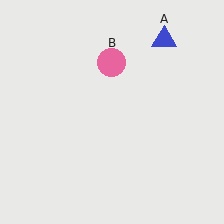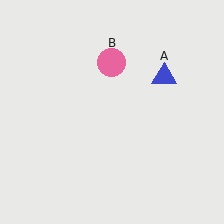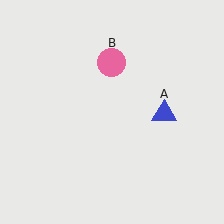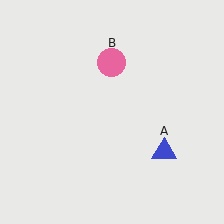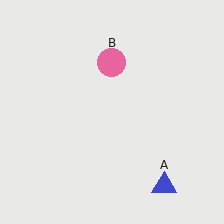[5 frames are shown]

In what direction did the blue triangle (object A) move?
The blue triangle (object A) moved down.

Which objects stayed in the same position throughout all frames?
Pink circle (object B) remained stationary.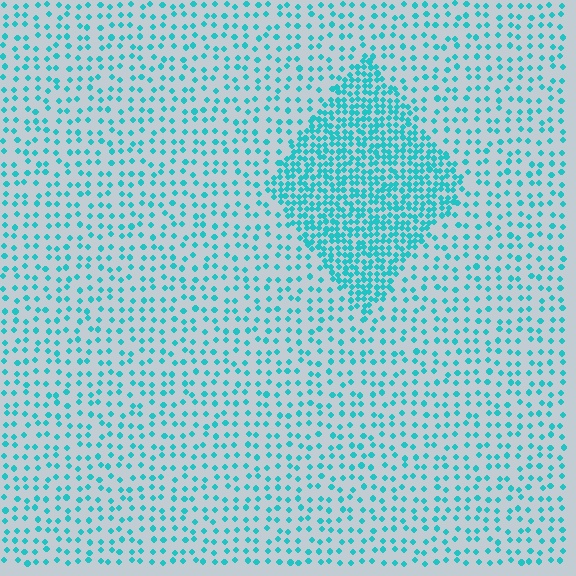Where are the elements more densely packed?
The elements are more densely packed inside the diamond boundary.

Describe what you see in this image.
The image contains small cyan elements arranged at two different densities. A diamond-shaped region is visible where the elements are more densely packed than the surrounding area.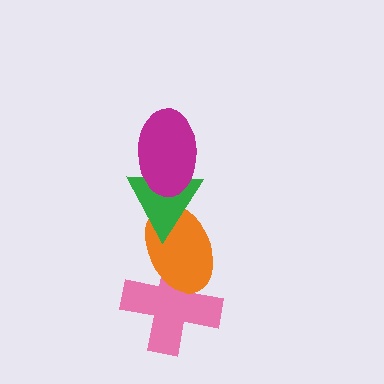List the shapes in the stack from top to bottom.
From top to bottom: the magenta ellipse, the green triangle, the orange ellipse, the pink cross.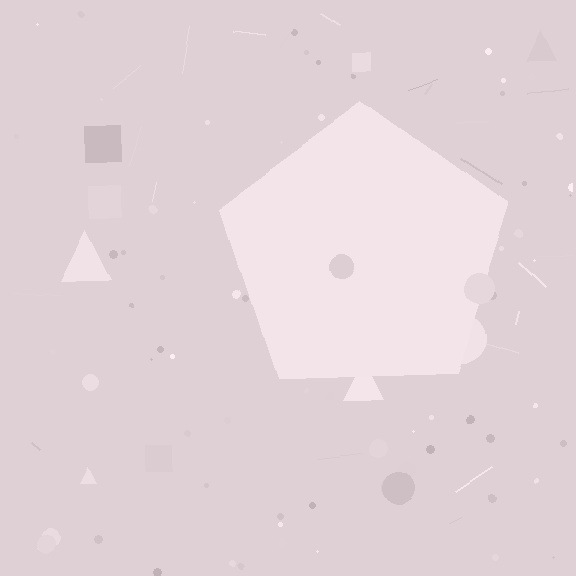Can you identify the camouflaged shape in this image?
The camouflaged shape is a pentagon.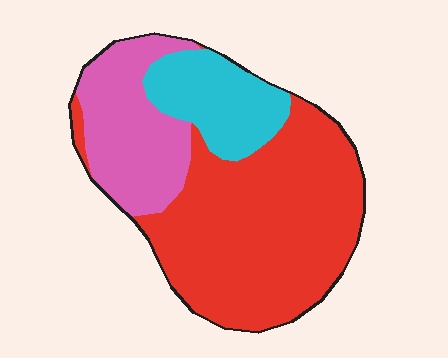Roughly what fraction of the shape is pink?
Pink takes up about one quarter (1/4) of the shape.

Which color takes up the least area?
Cyan, at roughly 15%.